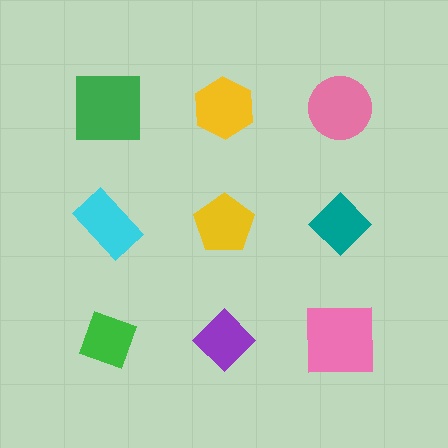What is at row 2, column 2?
A yellow pentagon.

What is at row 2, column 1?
A cyan rectangle.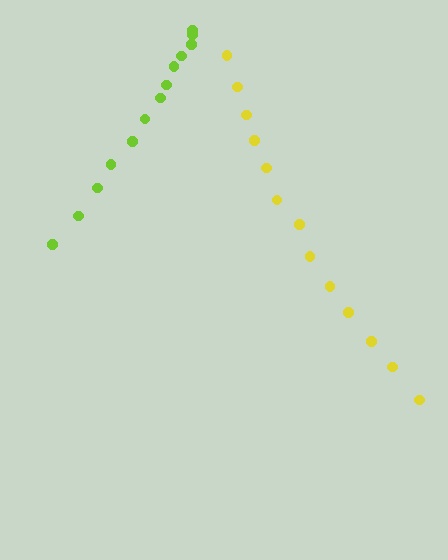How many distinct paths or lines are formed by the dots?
There are 2 distinct paths.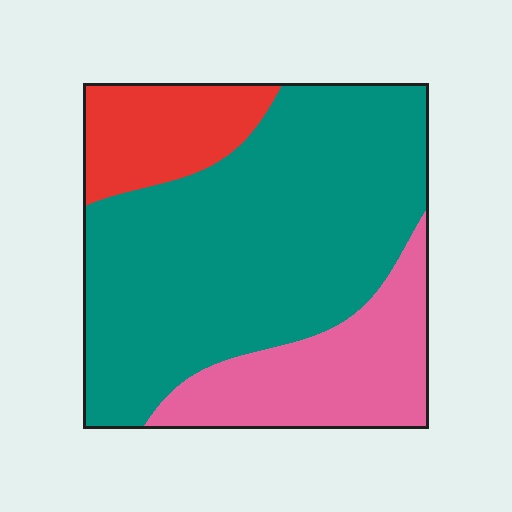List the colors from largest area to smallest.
From largest to smallest: teal, pink, red.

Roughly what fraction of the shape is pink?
Pink takes up between a sixth and a third of the shape.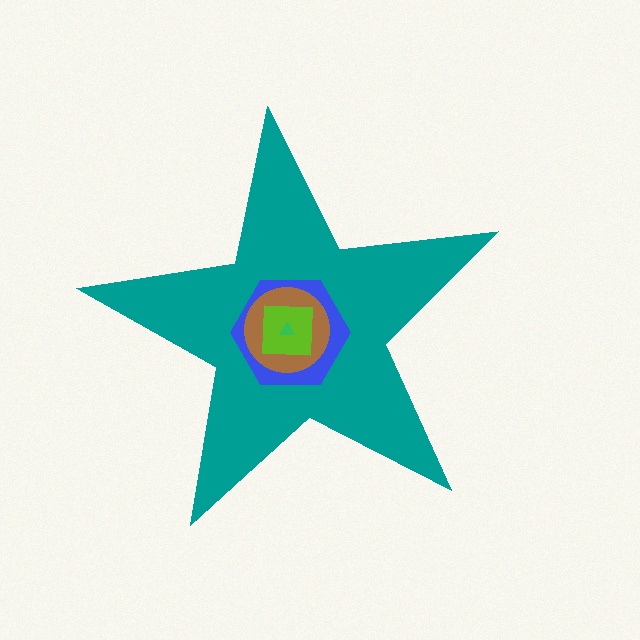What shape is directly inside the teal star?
The blue hexagon.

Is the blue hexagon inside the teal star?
Yes.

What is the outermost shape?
The teal star.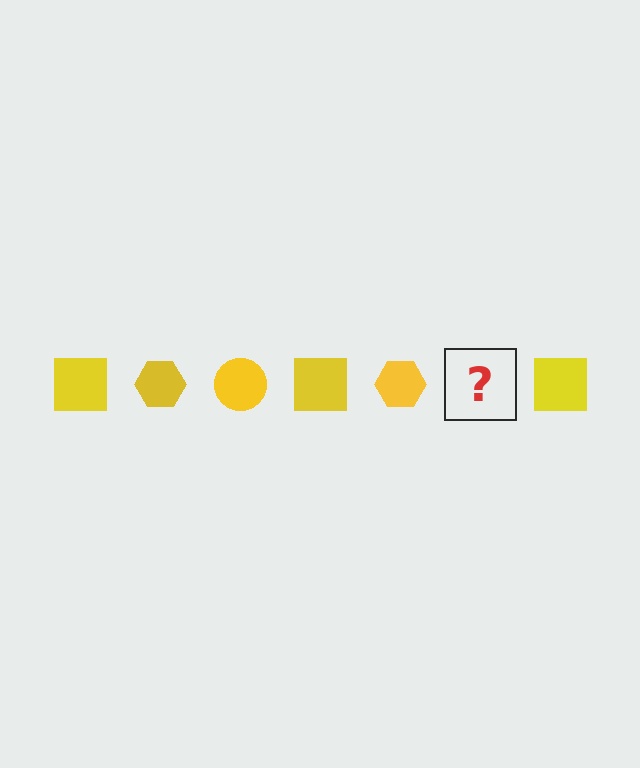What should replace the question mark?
The question mark should be replaced with a yellow circle.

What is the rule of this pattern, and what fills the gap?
The rule is that the pattern cycles through square, hexagon, circle shapes in yellow. The gap should be filled with a yellow circle.